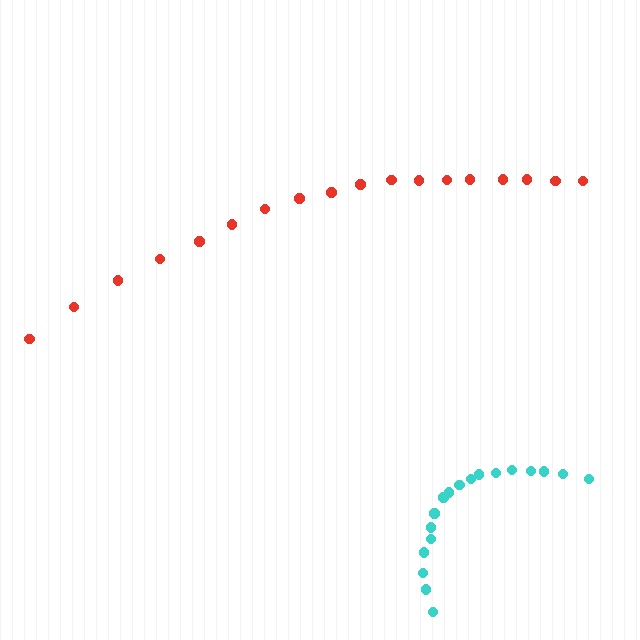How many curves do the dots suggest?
There are 2 distinct paths.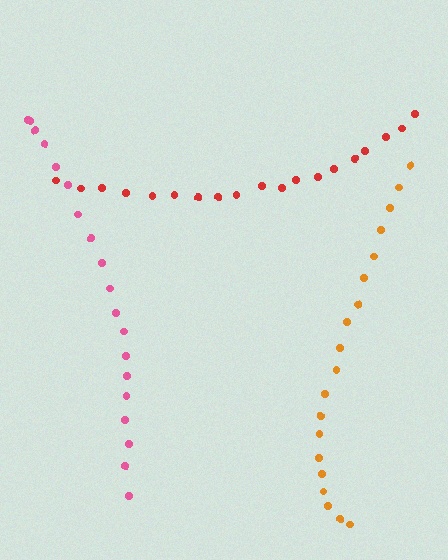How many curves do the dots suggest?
There are 3 distinct paths.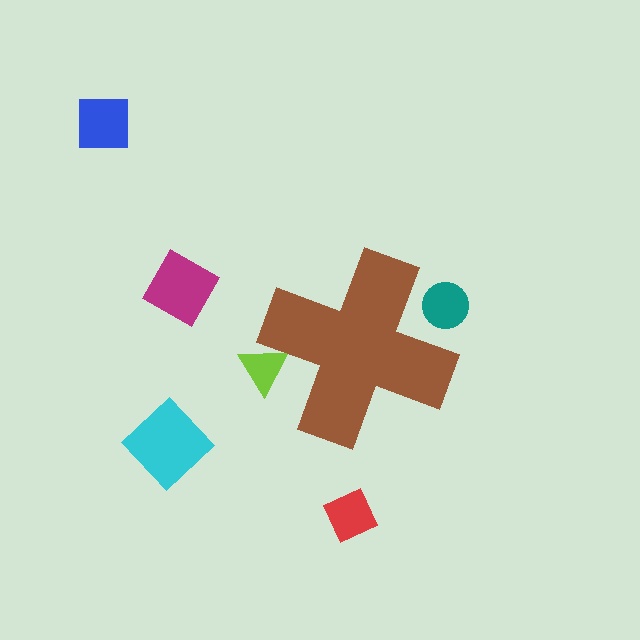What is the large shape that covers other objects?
A brown cross.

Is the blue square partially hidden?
No, the blue square is fully visible.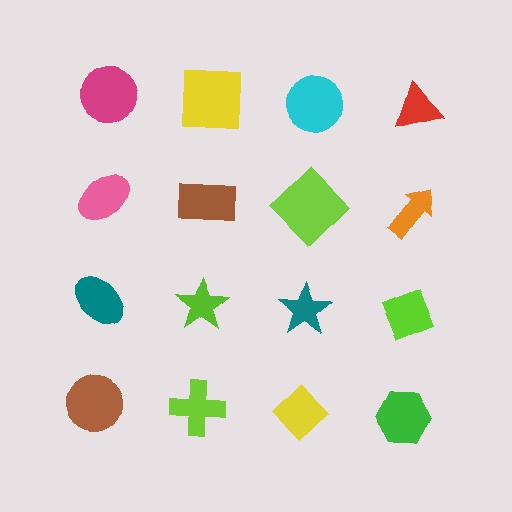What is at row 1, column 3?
A cyan circle.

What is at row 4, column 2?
A lime cross.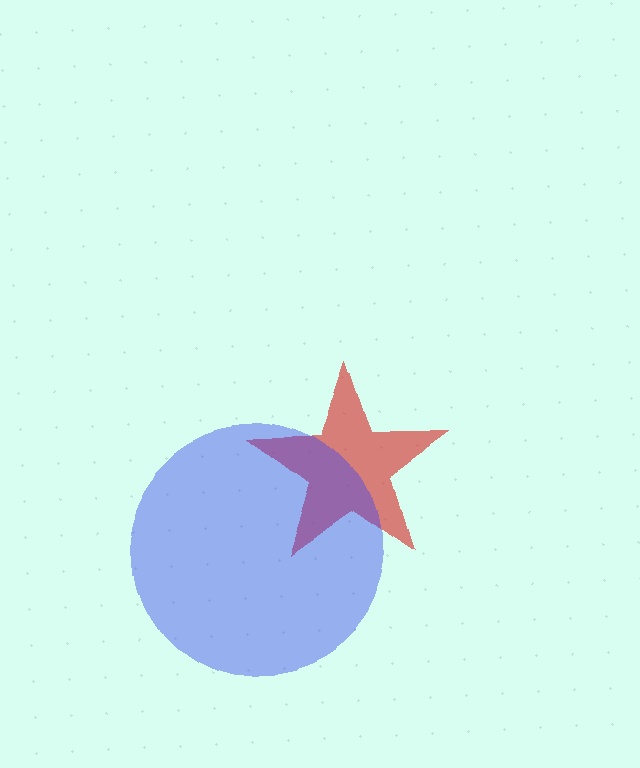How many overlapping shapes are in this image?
There are 2 overlapping shapes in the image.